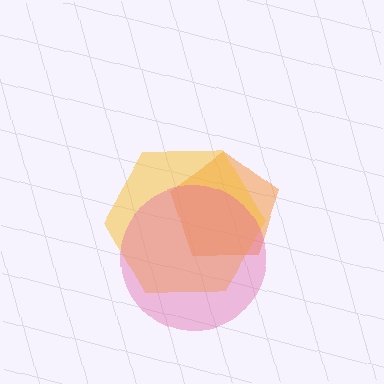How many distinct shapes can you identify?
There are 3 distinct shapes: an orange pentagon, a yellow hexagon, a pink circle.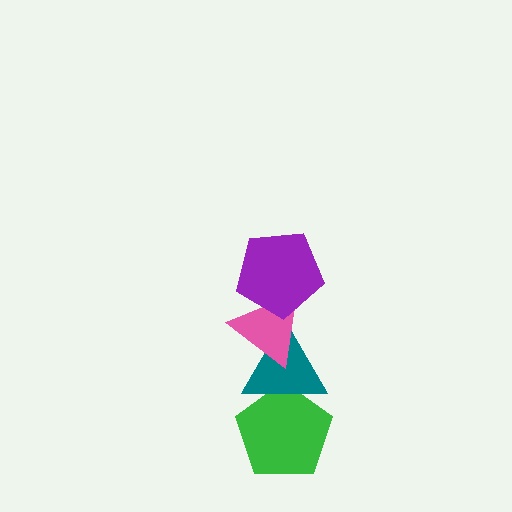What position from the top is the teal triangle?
The teal triangle is 3rd from the top.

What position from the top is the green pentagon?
The green pentagon is 4th from the top.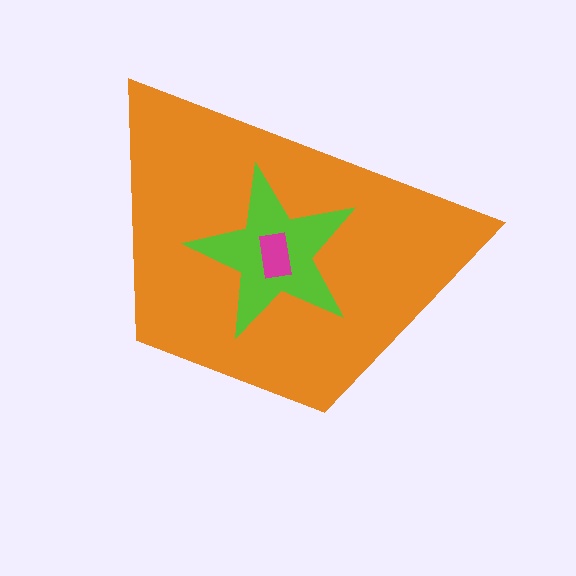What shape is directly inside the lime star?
The magenta rectangle.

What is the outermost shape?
The orange trapezoid.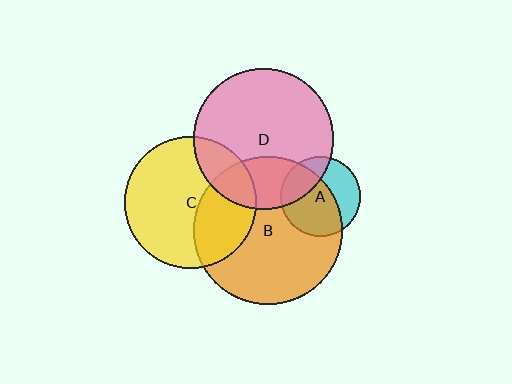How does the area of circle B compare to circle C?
Approximately 1.3 times.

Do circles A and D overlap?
Yes.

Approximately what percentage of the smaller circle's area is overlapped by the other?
Approximately 30%.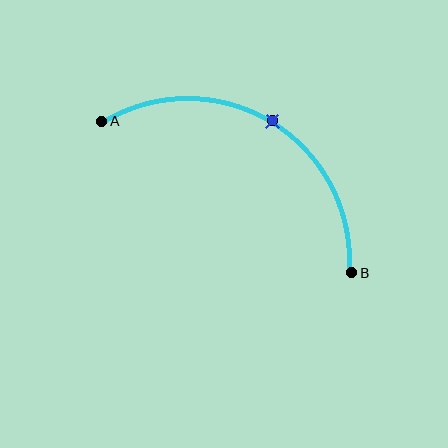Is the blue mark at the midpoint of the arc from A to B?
Yes. The blue mark lies on the arc at equal arc-length from both A and B — it is the arc midpoint.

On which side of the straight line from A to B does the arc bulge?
The arc bulges above the straight line connecting A and B.